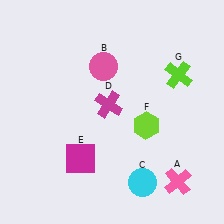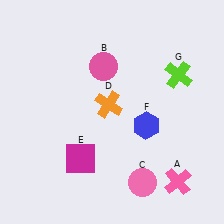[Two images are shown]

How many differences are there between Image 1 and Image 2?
There are 3 differences between the two images.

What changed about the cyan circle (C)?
In Image 1, C is cyan. In Image 2, it changed to pink.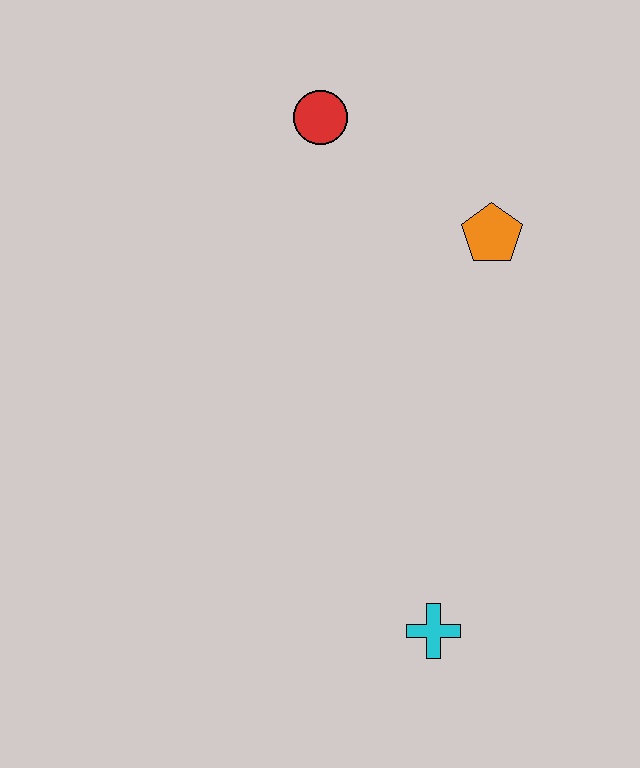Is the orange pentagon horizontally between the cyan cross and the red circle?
No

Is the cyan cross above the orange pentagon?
No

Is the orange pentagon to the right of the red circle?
Yes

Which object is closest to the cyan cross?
The orange pentagon is closest to the cyan cross.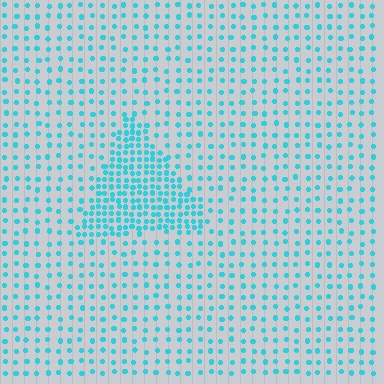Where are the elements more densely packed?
The elements are more densely packed inside the triangle boundary.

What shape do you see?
I see a triangle.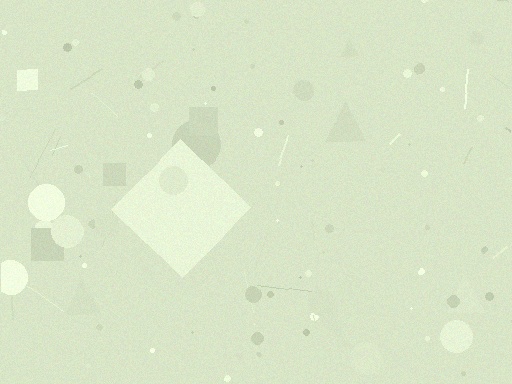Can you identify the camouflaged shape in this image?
The camouflaged shape is a diamond.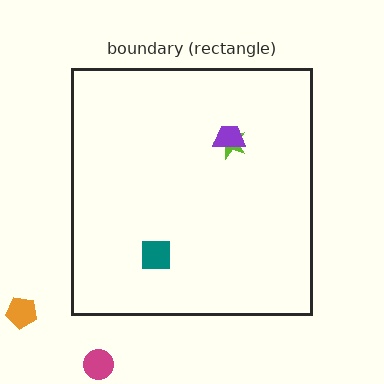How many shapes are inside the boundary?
3 inside, 2 outside.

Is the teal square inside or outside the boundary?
Inside.